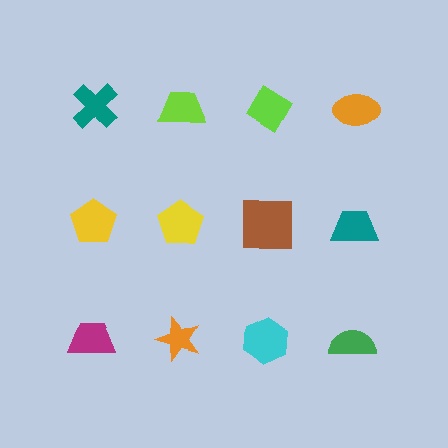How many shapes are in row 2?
4 shapes.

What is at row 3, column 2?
An orange star.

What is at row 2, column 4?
A teal trapezoid.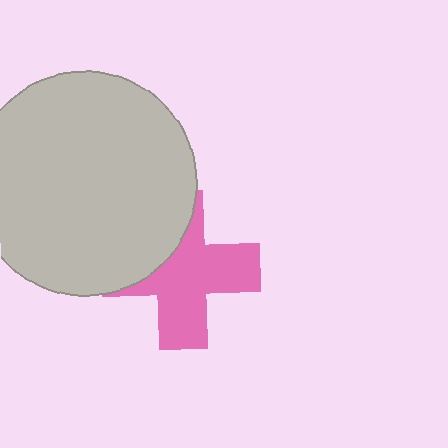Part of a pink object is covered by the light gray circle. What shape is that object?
It is a cross.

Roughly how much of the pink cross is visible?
Most of it is visible (roughly 66%).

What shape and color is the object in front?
The object in front is a light gray circle.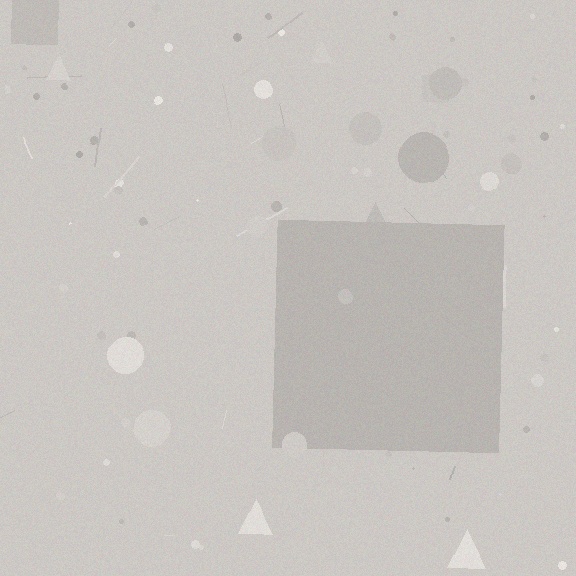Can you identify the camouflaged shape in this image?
The camouflaged shape is a square.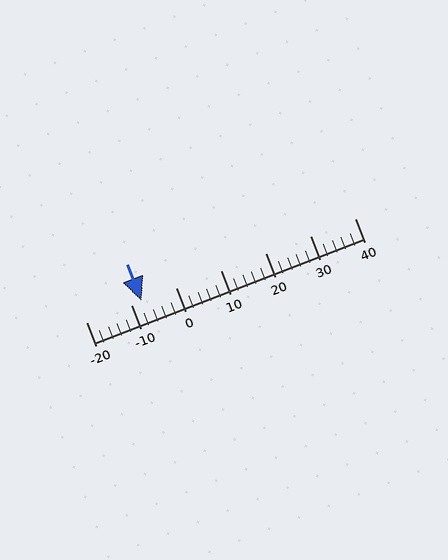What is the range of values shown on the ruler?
The ruler shows values from -20 to 40.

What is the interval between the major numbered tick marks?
The major tick marks are spaced 10 units apart.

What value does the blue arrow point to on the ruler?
The blue arrow points to approximately -8.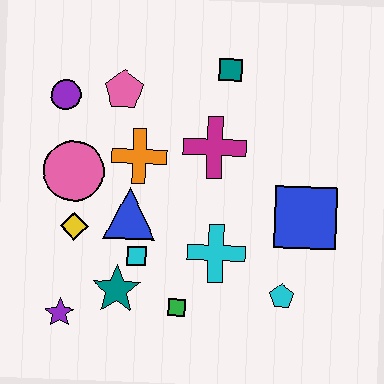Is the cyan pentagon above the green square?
Yes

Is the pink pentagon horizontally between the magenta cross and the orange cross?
No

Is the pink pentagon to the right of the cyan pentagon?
No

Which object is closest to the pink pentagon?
The purple circle is closest to the pink pentagon.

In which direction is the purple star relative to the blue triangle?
The purple star is below the blue triangle.